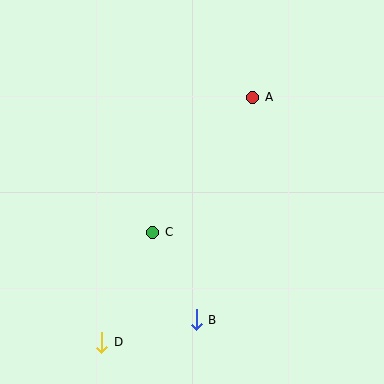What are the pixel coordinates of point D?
Point D is at (102, 342).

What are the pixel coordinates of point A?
Point A is at (253, 97).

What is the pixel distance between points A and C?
The distance between A and C is 168 pixels.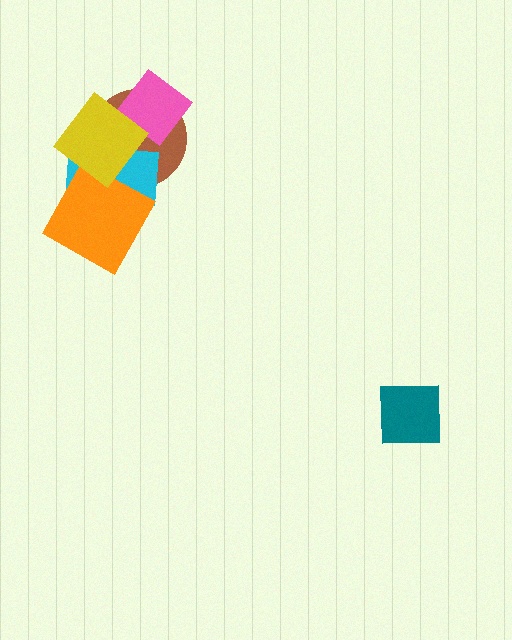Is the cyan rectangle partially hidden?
Yes, it is partially covered by another shape.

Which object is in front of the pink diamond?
The yellow diamond is in front of the pink diamond.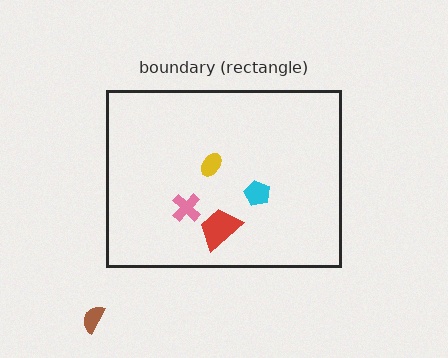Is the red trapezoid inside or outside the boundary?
Inside.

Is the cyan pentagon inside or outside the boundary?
Inside.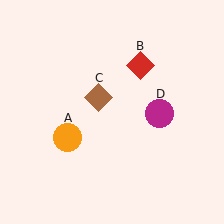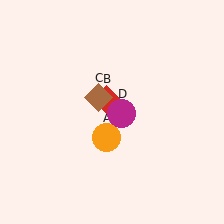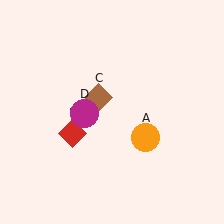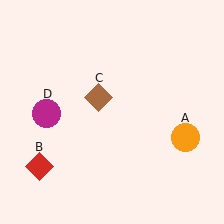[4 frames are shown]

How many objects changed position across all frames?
3 objects changed position: orange circle (object A), red diamond (object B), magenta circle (object D).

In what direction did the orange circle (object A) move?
The orange circle (object A) moved right.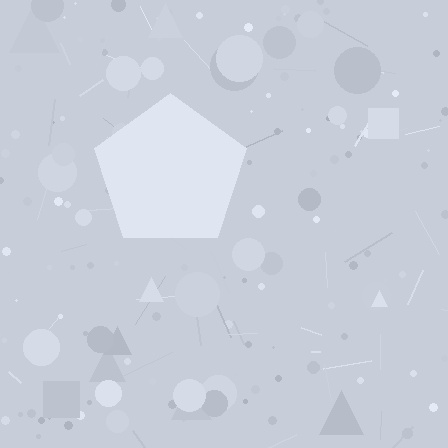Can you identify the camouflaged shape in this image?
The camouflaged shape is a pentagon.